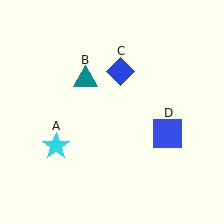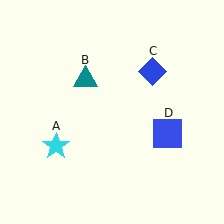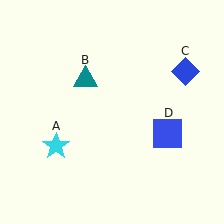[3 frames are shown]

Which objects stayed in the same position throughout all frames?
Cyan star (object A) and teal triangle (object B) and blue square (object D) remained stationary.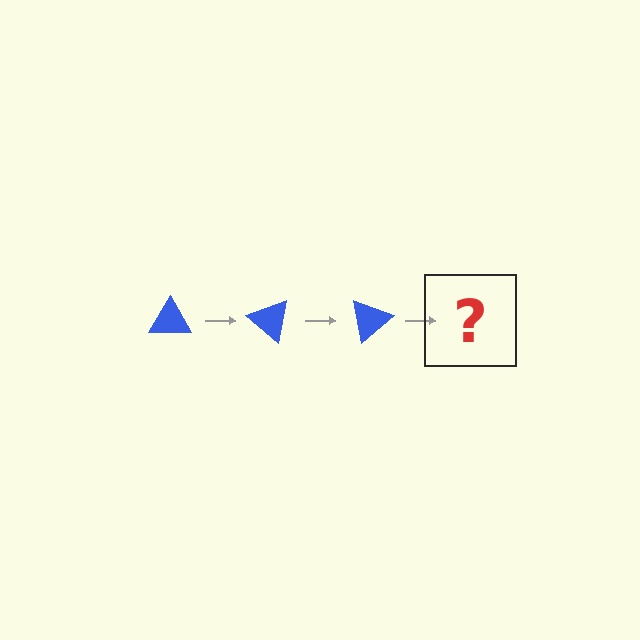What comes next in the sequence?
The next element should be a blue triangle rotated 120 degrees.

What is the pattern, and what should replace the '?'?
The pattern is that the triangle rotates 40 degrees each step. The '?' should be a blue triangle rotated 120 degrees.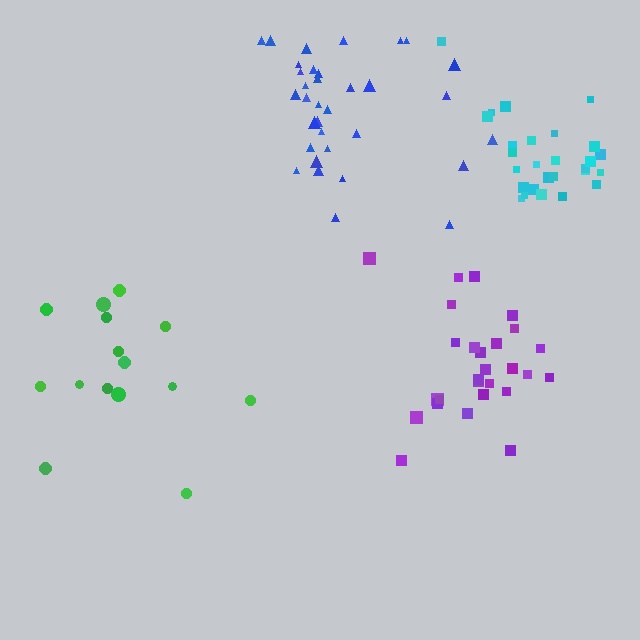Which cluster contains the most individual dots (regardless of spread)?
Blue (34).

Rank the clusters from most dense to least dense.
cyan, purple, blue, green.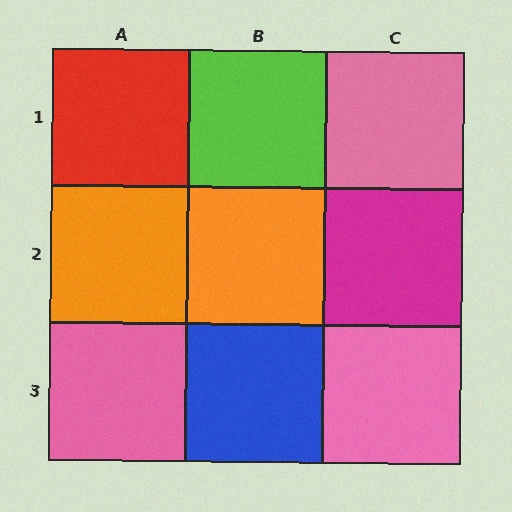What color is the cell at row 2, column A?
Orange.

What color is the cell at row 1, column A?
Red.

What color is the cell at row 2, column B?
Orange.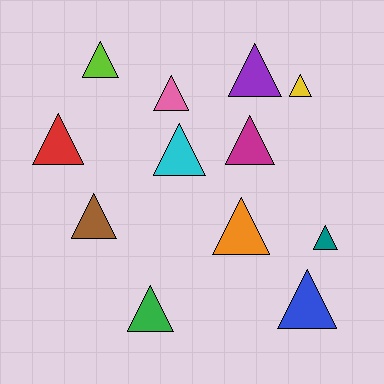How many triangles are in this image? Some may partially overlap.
There are 12 triangles.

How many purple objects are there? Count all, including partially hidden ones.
There is 1 purple object.